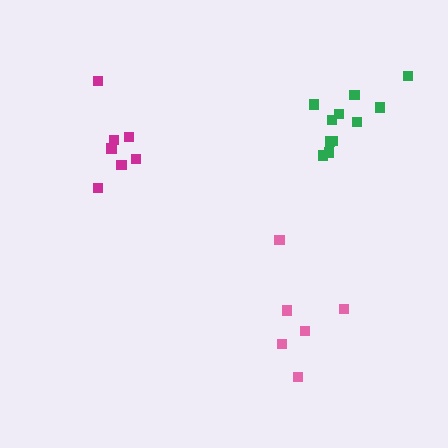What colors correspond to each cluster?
The clusters are colored: pink, magenta, green.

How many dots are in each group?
Group 1: 6 dots, Group 2: 7 dots, Group 3: 11 dots (24 total).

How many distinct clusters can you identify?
There are 3 distinct clusters.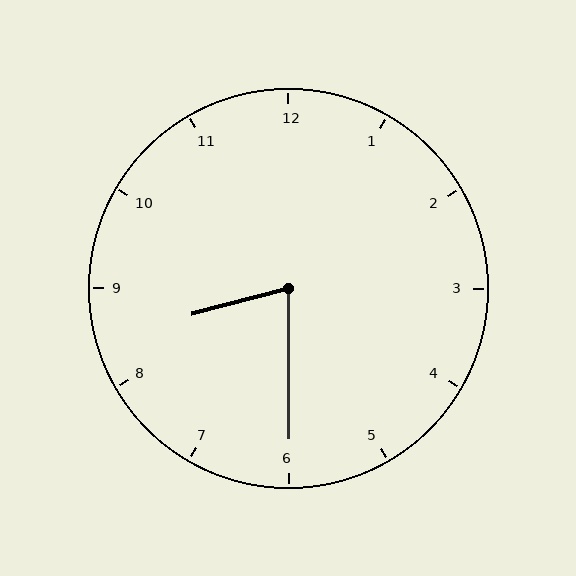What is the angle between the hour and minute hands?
Approximately 75 degrees.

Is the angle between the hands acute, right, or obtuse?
It is acute.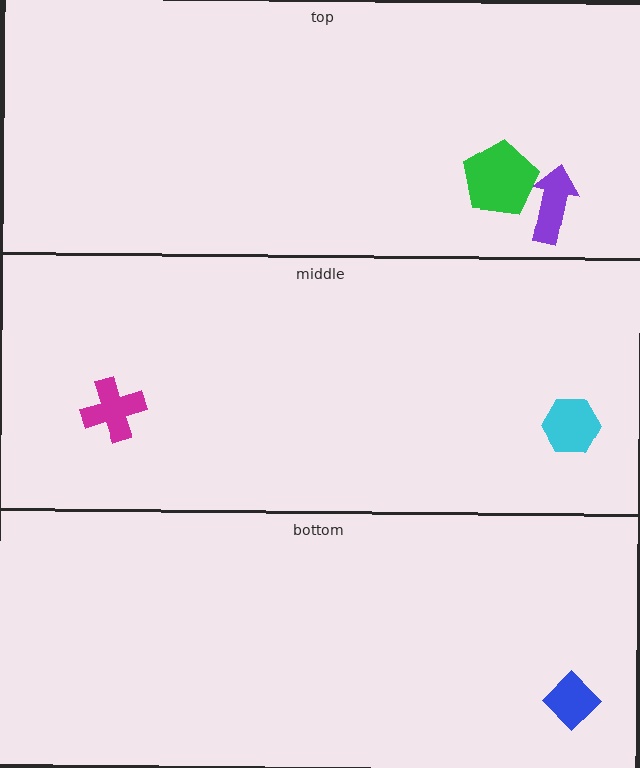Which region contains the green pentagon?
The top region.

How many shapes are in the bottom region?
1.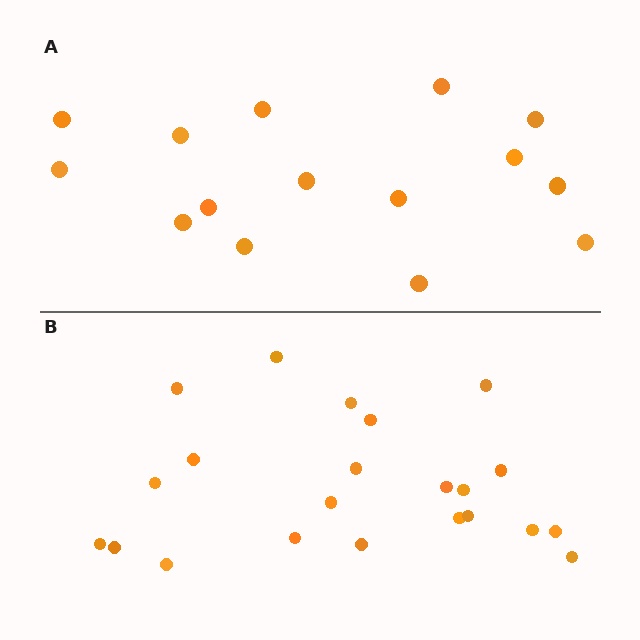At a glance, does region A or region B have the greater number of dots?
Region B (the bottom region) has more dots.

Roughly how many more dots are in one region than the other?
Region B has roughly 8 or so more dots than region A.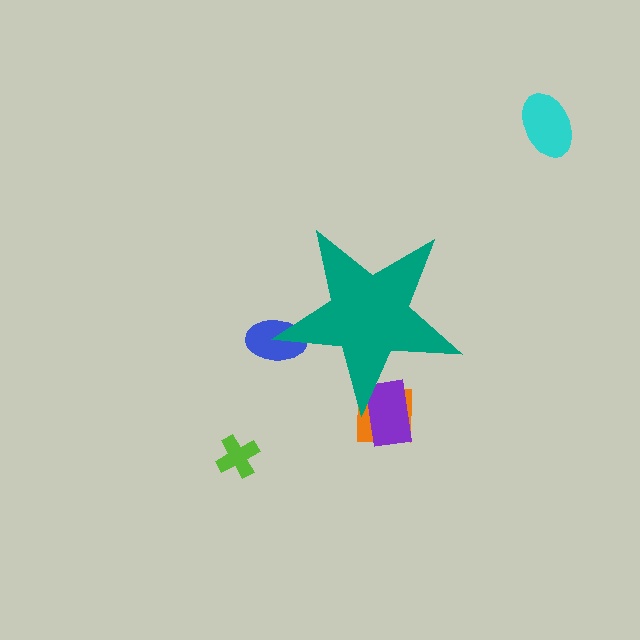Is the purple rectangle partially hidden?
Yes, the purple rectangle is partially hidden behind the teal star.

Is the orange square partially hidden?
Yes, the orange square is partially hidden behind the teal star.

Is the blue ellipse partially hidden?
Yes, the blue ellipse is partially hidden behind the teal star.